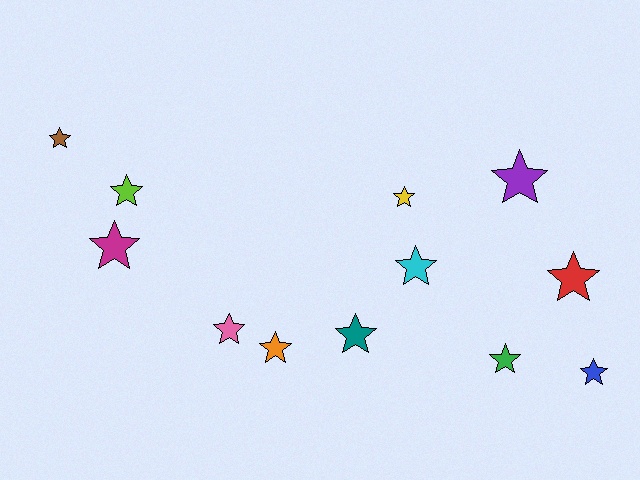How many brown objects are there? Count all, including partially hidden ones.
There is 1 brown object.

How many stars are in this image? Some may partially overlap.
There are 12 stars.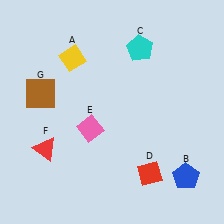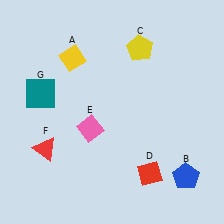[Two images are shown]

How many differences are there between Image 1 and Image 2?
There are 2 differences between the two images.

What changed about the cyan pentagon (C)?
In Image 1, C is cyan. In Image 2, it changed to yellow.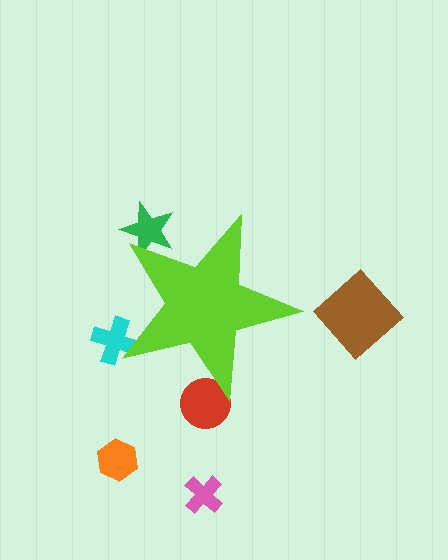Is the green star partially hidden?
Yes, the green star is partially hidden behind the lime star.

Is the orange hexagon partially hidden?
No, the orange hexagon is fully visible.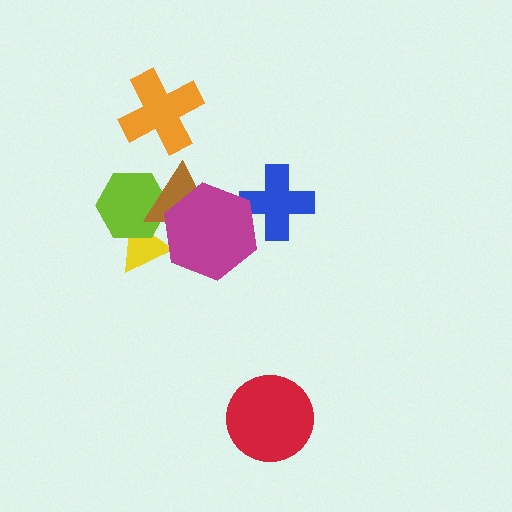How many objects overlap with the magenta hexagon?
3 objects overlap with the magenta hexagon.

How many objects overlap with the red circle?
0 objects overlap with the red circle.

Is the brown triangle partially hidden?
Yes, it is partially covered by another shape.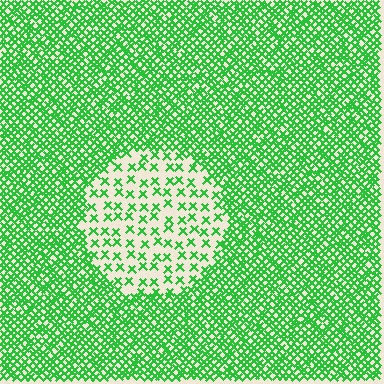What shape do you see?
I see a circle.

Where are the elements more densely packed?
The elements are more densely packed outside the circle boundary.